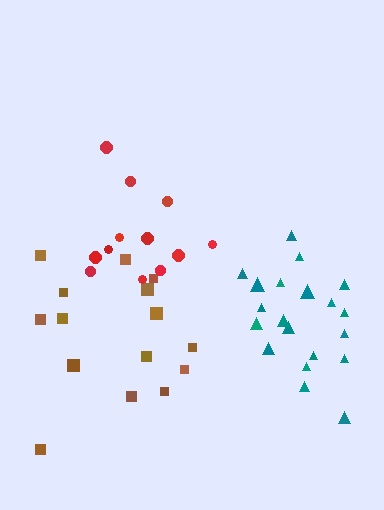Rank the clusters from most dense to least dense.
teal, red, brown.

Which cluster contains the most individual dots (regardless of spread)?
Teal (20).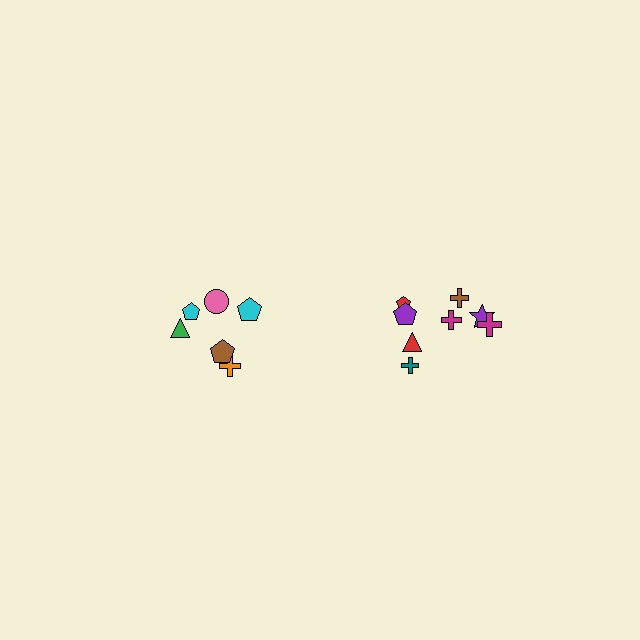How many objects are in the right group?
There are 8 objects.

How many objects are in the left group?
There are 6 objects.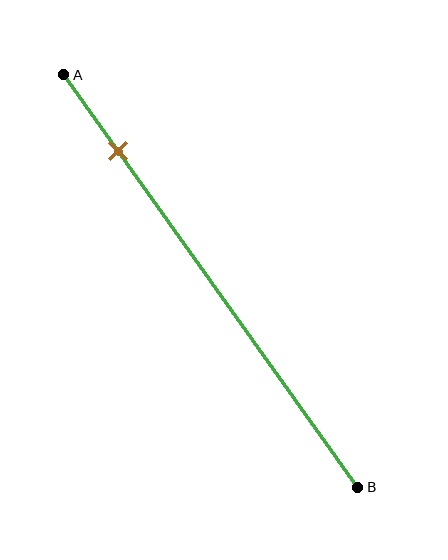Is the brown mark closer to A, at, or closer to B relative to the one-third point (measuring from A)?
The brown mark is closer to point A than the one-third point of segment AB.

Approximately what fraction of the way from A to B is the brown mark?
The brown mark is approximately 20% of the way from A to B.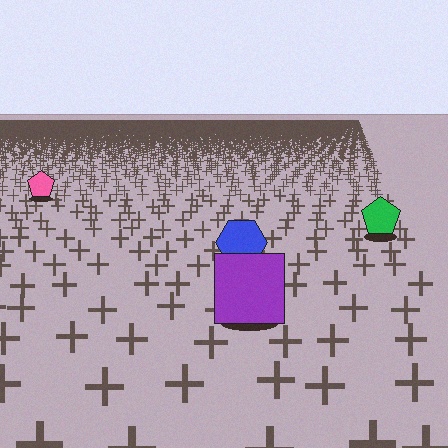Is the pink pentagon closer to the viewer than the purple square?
No. The purple square is closer — you can tell from the texture gradient: the ground texture is coarser near it.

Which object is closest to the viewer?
The purple square is closest. The texture marks near it are larger and more spread out.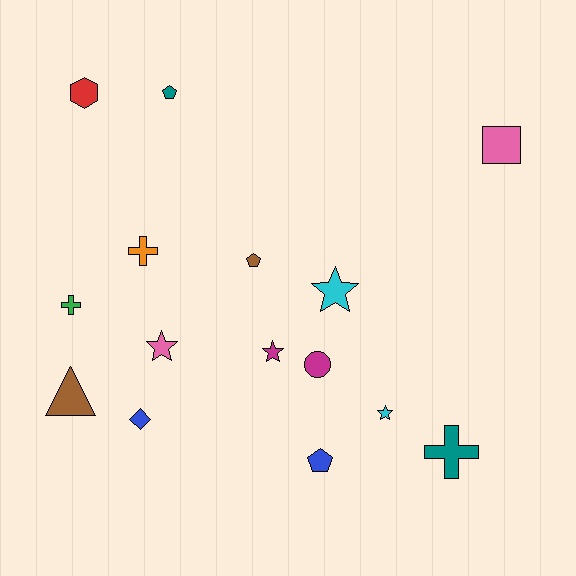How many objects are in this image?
There are 15 objects.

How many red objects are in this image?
There is 1 red object.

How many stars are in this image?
There are 4 stars.